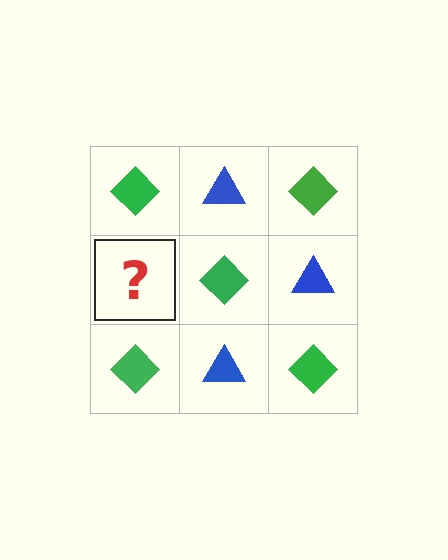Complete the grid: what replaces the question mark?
The question mark should be replaced with a blue triangle.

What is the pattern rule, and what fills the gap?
The rule is that it alternates green diamond and blue triangle in a checkerboard pattern. The gap should be filled with a blue triangle.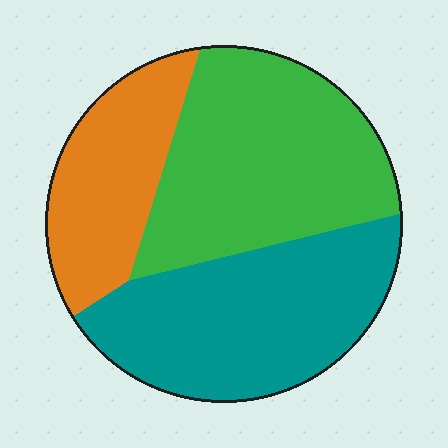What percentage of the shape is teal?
Teal covers roughly 40% of the shape.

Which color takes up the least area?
Orange, at roughly 25%.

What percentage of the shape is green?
Green takes up about two fifths (2/5) of the shape.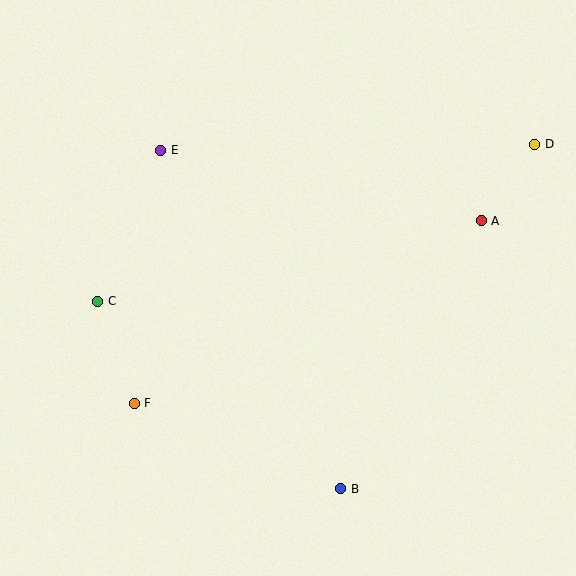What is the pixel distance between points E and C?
The distance between E and C is 163 pixels.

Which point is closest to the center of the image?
Point E at (161, 151) is closest to the center.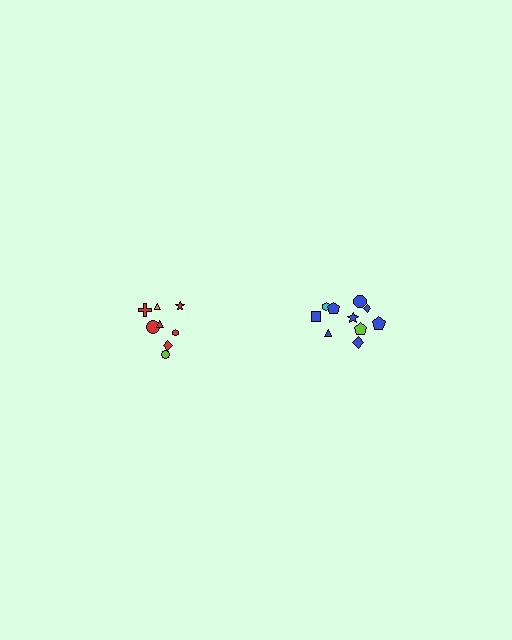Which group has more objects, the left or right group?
The right group.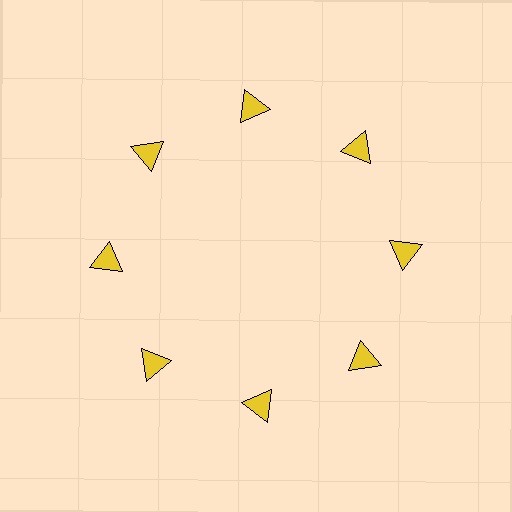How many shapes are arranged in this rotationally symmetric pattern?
There are 8 shapes, arranged in 8 groups of 1.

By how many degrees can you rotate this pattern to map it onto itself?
The pattern maps onto itself every 45 degrees of rotation.